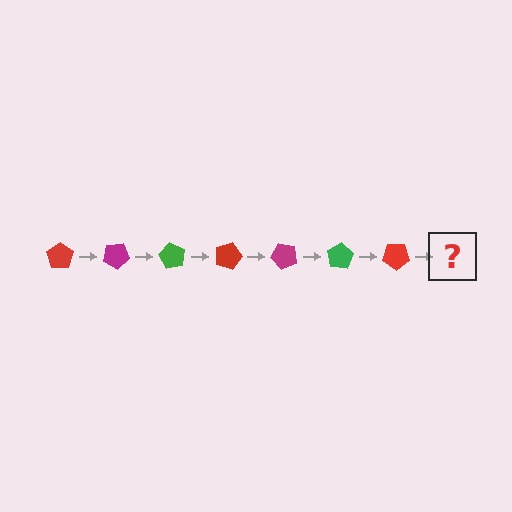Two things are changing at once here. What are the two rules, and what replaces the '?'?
The two rules are that it rotates 30 degrees each step and the color cycles through red, magenta, and green. The '?' should be a magenta pentagon, rotated 210 degrees from the start.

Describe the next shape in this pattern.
It should be a magenta pentagon, rotated 210 degrees from the start.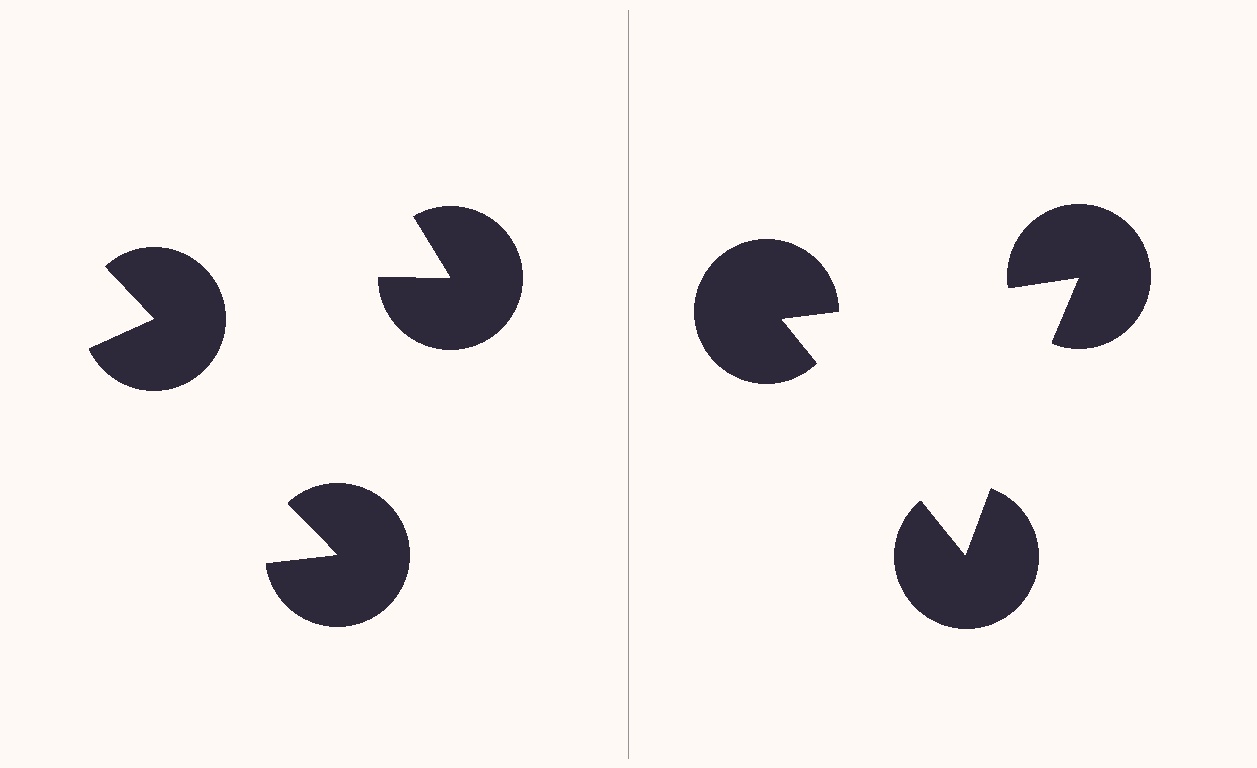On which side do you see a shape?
An illusory triangle appears on the right side. On the left side the wedge cuts are rotated, so no coherent shape forms.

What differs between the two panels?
The pac-man discs are positioned identically on both sides; only the wedge orientations differ. On the right they align to a triangle; on the left they are misaligned.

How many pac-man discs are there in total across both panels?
6 — 3 on each side.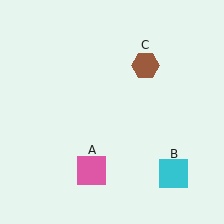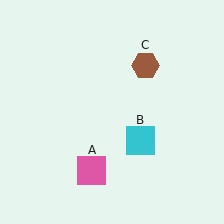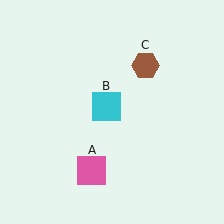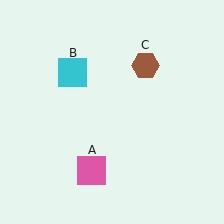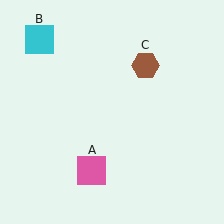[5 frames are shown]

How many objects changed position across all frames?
1 object changed position: cyan square (object B).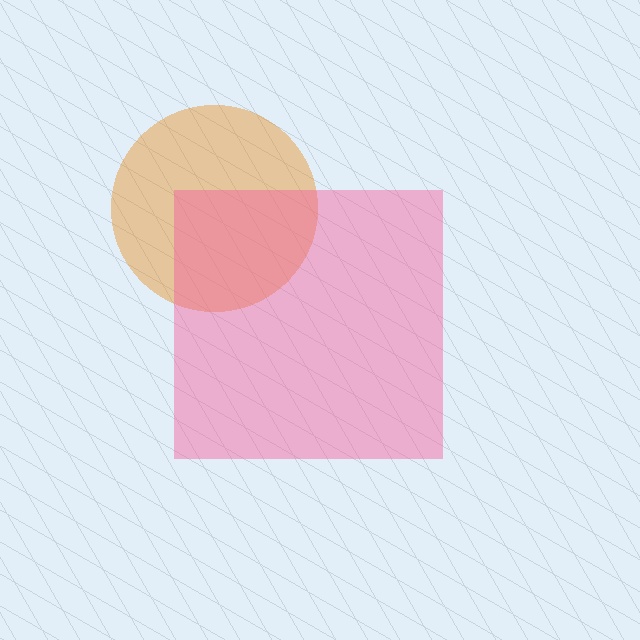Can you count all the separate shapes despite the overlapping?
Yes, there are 2 separate shapes.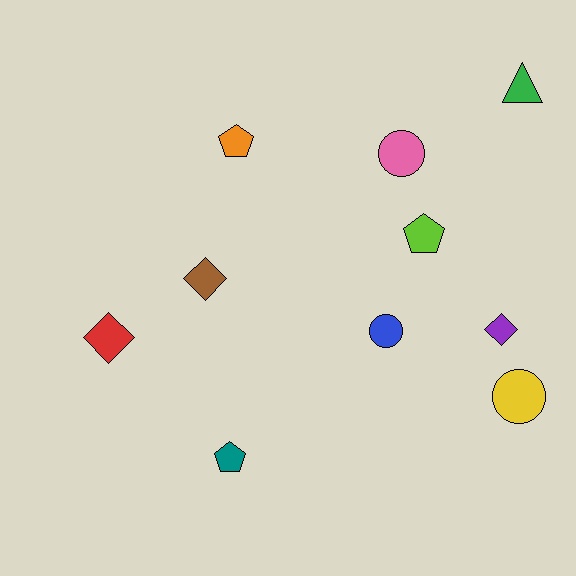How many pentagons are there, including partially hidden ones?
There are 3 pentagons.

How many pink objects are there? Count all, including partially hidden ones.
There is 1 pink object.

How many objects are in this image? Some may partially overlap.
There are 10 objects.